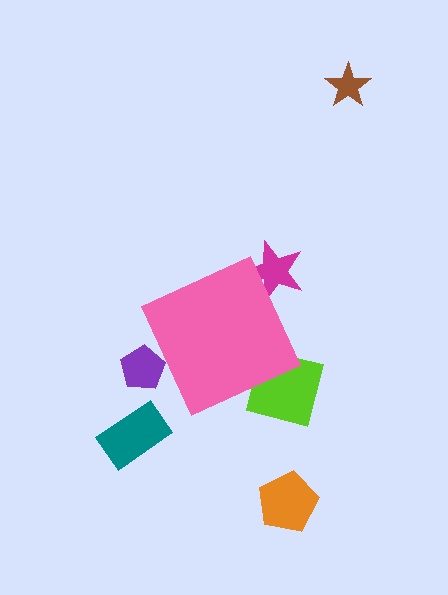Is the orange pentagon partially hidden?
No, the orange pentagon is fully visible.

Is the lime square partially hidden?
Yes, the lime square is partially hidden behind the pink diamond.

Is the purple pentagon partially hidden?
Yes, the purple pentagon is partially hidden behind the pink diamond.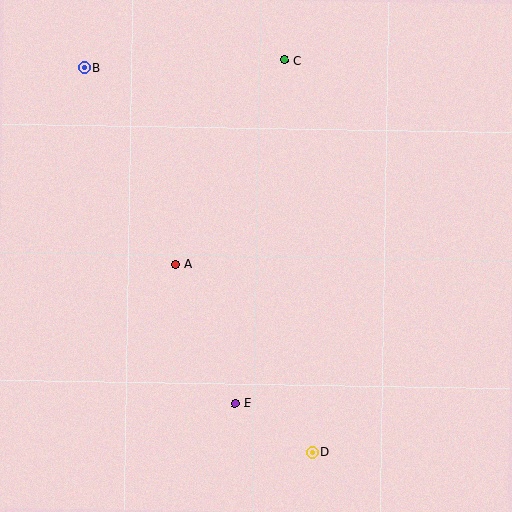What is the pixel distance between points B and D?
The distance between B and D is 447 pixels.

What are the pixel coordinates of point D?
Point D is at (312, 452).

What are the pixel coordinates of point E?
Point E is at (235, 403).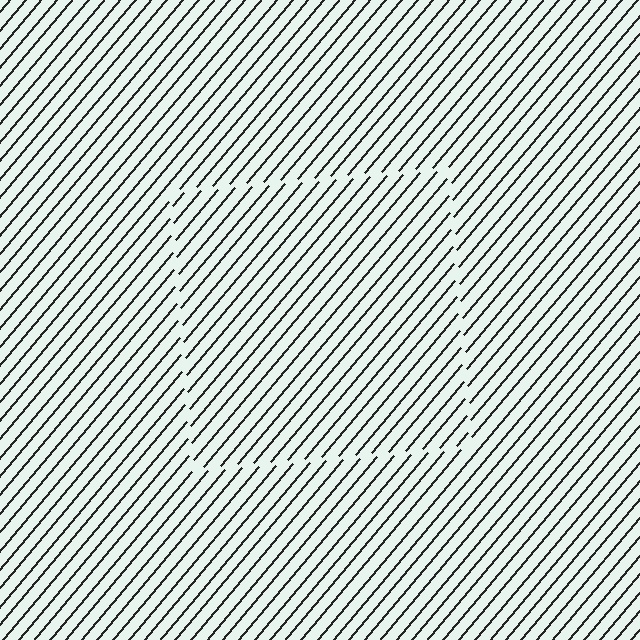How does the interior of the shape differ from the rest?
The interior of the shape contains the same grating, shifted by half a period — the contour is defined by the phase discontinuity where line-ends from the inner and outer gratings abut.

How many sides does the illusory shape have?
4 sides — the line-ends trace a square.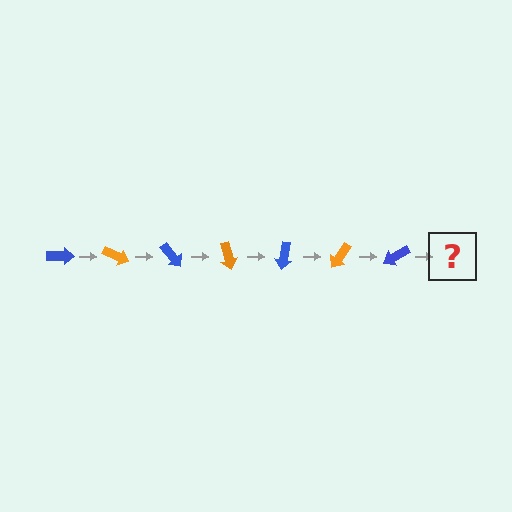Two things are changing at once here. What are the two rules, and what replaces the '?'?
The two rules are that it rotates 25 degrees each step and the color cycles through blue and orange. The '?' should be an orange arrow, rotated 175 degrees from the start.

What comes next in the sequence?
The next element should be an orange arrow, rotated 175 degrees from the start.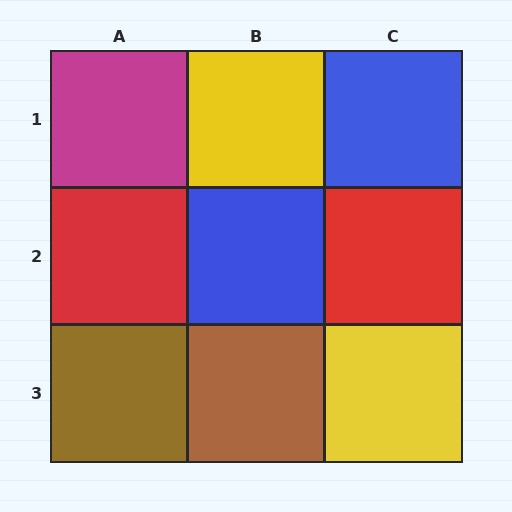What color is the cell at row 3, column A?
Brown.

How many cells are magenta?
1 cell is magenta.